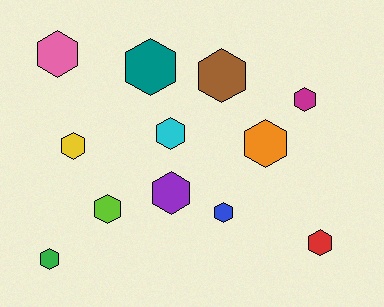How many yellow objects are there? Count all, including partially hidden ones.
There is 1 yellow object.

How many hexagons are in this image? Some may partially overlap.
There are 12 hexagons.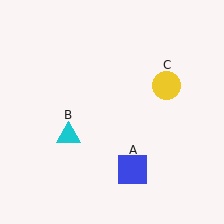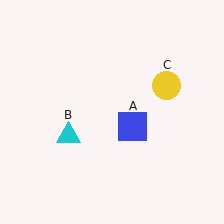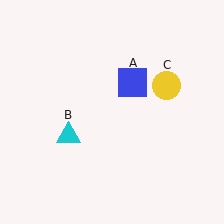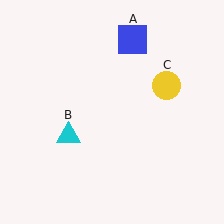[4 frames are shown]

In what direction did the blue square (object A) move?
The blue square (object A) moved up.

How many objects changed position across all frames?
1 object changed position: blue square (object A).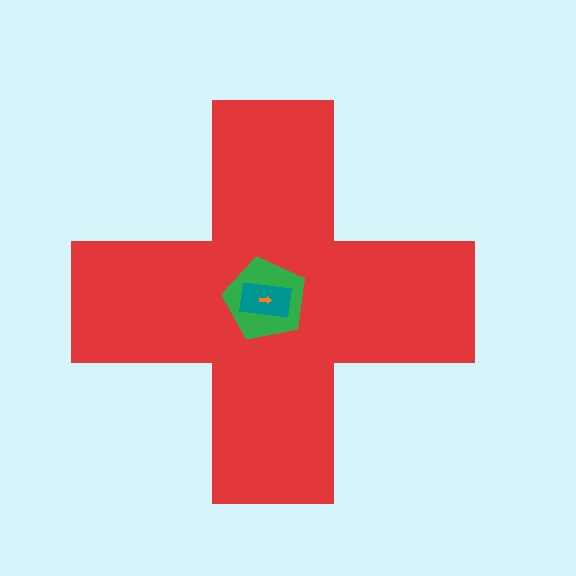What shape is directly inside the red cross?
The green pentagon.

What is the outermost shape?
The red cross.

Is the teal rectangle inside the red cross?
Yes.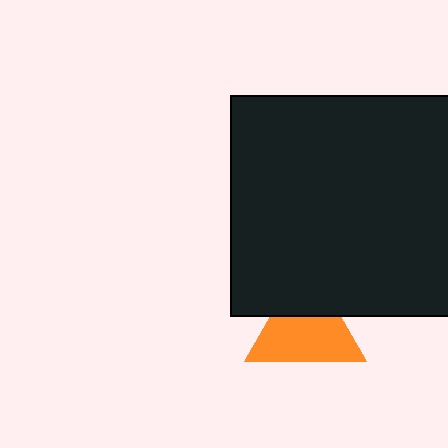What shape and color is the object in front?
The object in front is a black square.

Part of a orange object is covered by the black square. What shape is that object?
It is a triangle.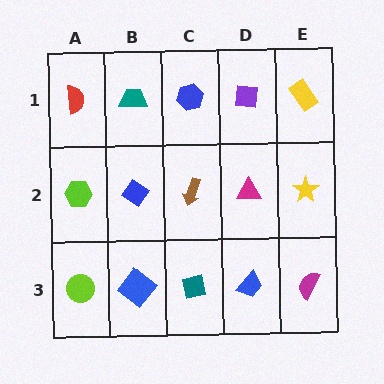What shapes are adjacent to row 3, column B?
A blue diamond (row 2, column B), a lime circle (row 3, column A), a teal square (row 3, column C).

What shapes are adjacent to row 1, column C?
A brown arrow (row 2, column C), a teal trapezoid (row 1, column B), a purple square (row 1, column D).